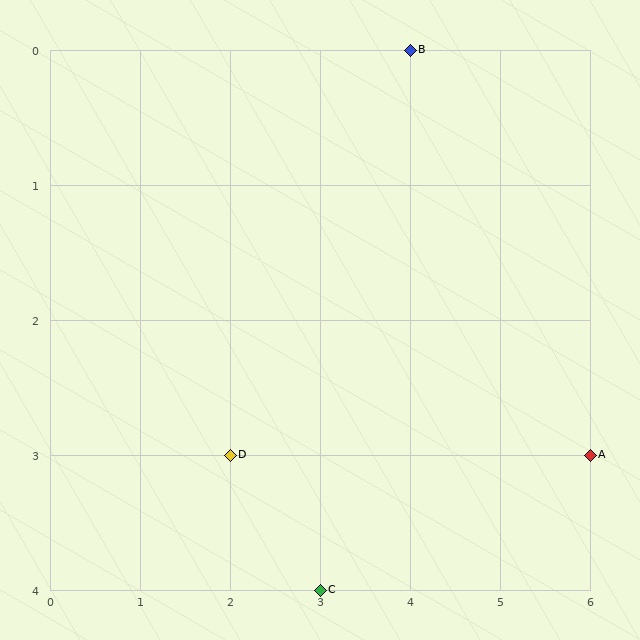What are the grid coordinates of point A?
Point A is at grid coordinates (6, 3).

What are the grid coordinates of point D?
Point D is at grid coordinates (2, 3).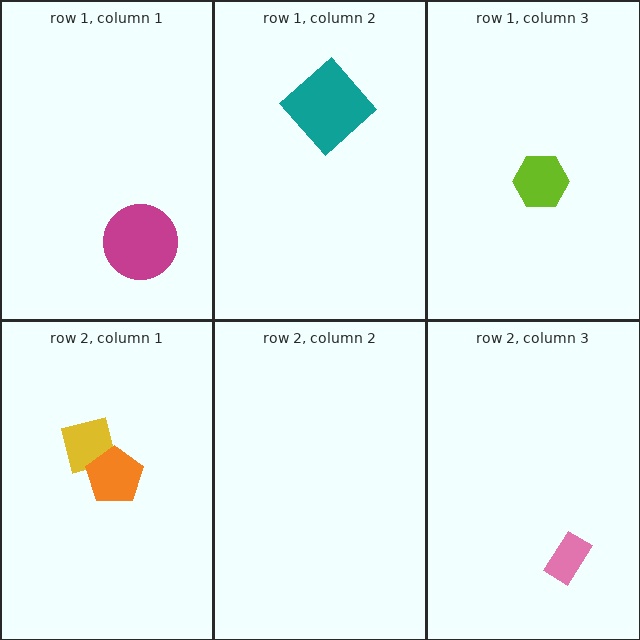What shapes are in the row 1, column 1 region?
The magenta circle.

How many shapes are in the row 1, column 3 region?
1.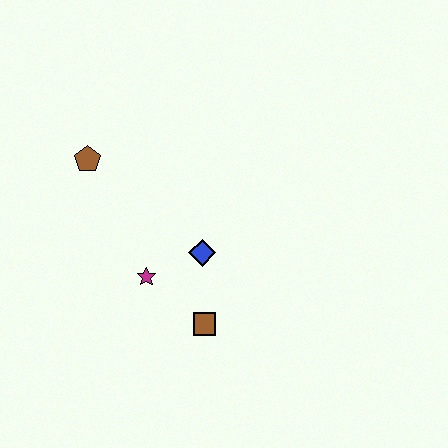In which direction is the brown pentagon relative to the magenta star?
The brown pentagon is above the magenta star.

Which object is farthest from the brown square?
The brown pentagon is farthest from the brown square.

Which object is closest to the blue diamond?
The magenta star is closest to the blue diamond.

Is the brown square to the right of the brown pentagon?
Yes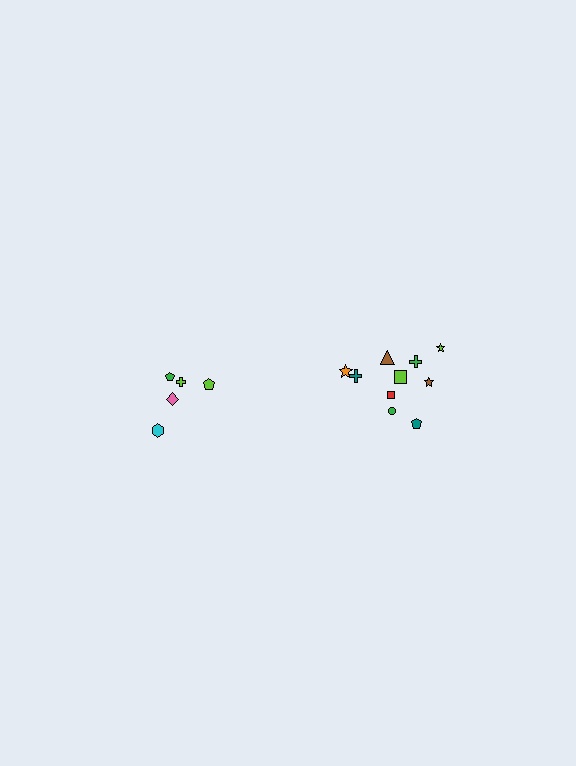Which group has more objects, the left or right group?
The right group.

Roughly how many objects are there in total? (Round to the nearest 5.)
Roughly 15 objects in total.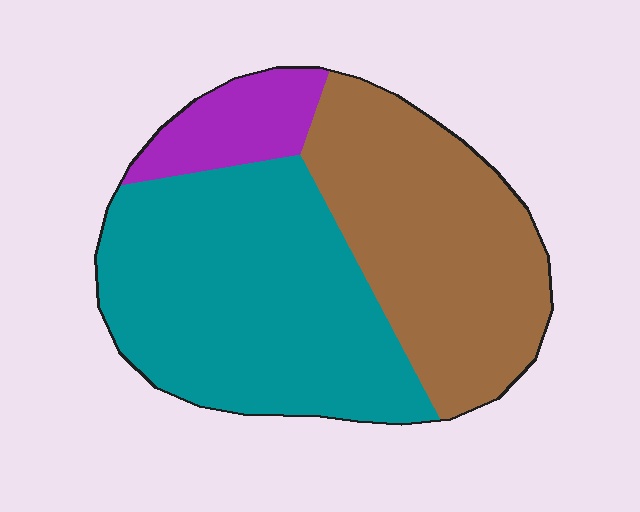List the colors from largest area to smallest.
From largest to smallest: teal, brown, purple.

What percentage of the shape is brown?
Brown takes up about two fifths (2/5) of the shape.